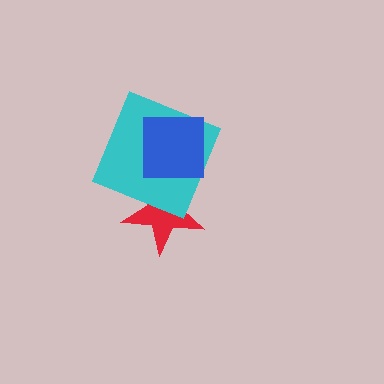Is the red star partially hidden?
Yes, it is partially covered by another shape.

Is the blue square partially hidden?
No, no other shape covers it.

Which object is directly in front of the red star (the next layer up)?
The cyan square is directly in front of the red star.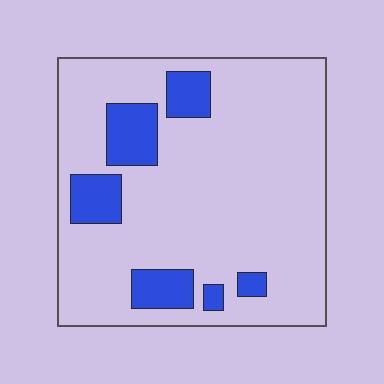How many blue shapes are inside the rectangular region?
6.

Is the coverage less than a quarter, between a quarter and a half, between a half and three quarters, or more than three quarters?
Less than a quarter.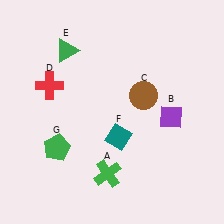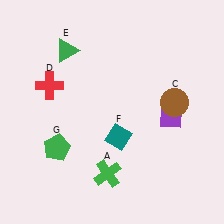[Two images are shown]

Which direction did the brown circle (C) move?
The brown circle (C) moved right.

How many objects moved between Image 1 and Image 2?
1 object moved between the two images.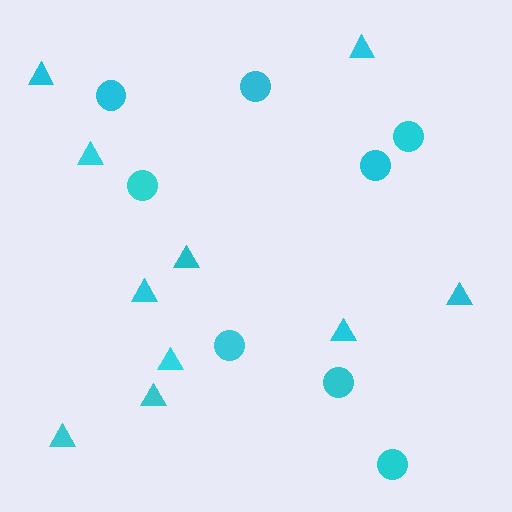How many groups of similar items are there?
There are 2 groups: one group of circles (8) and one group of triangles (10).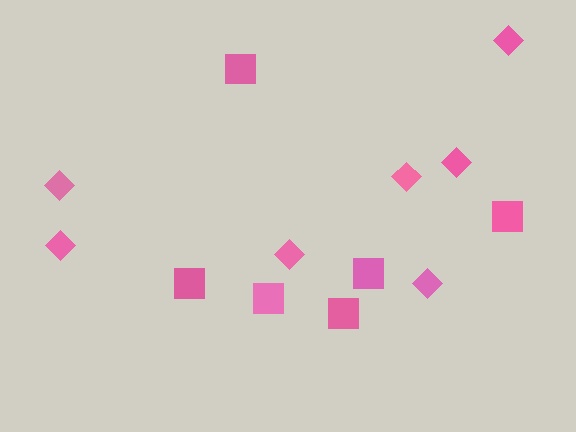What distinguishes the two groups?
There are 2 groups: one group of diamonds (7) and one group of squares (6).